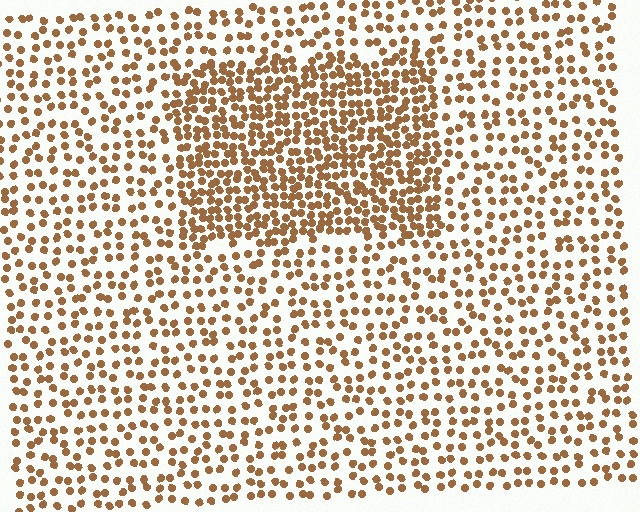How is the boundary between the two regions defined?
The boundary is defined by a change in element density (approximately 2.0x ratio). All elements are the same color, size, and shape.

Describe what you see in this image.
The image contains small brown elements arranged at two different densities. A rectangle-shaped region is visible where the elements are more densely packed than the surrounding area.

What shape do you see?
I see a rectangle.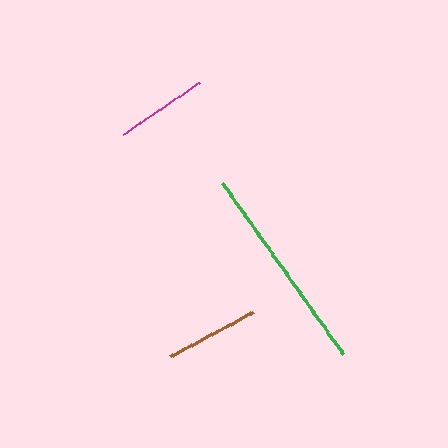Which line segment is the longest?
The green line is the longest at approximately 210 pixels.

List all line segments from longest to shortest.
From longest to shortest: green, brown, magenta.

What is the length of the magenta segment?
The magenta segment is approximately 93 pixels long.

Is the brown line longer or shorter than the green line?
The green line is longer than the brown line.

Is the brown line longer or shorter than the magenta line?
The brown line is longer than the magenta line.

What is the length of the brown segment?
The brown segment is approximately 95 pixels long.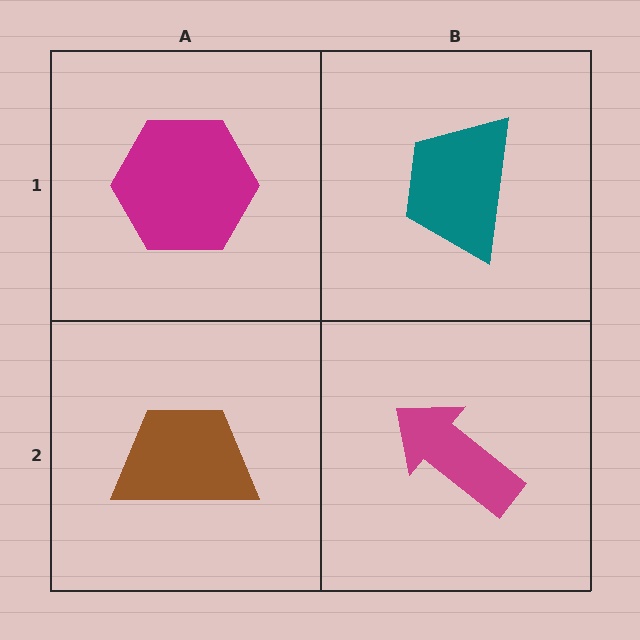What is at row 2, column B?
A magenta arrow.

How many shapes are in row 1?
2 shapes.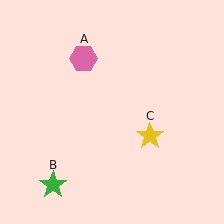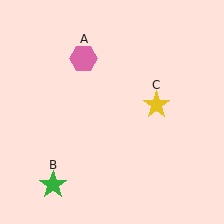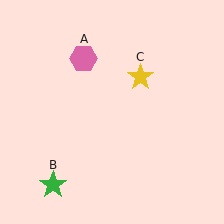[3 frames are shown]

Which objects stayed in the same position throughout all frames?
Pink hexagon (object A) and green star (object B) remained stationary.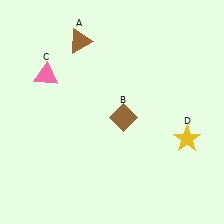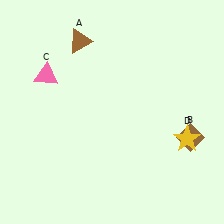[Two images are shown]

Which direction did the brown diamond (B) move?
The brown diamond (B) moved right.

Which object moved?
The brown diamond (B) moved right.